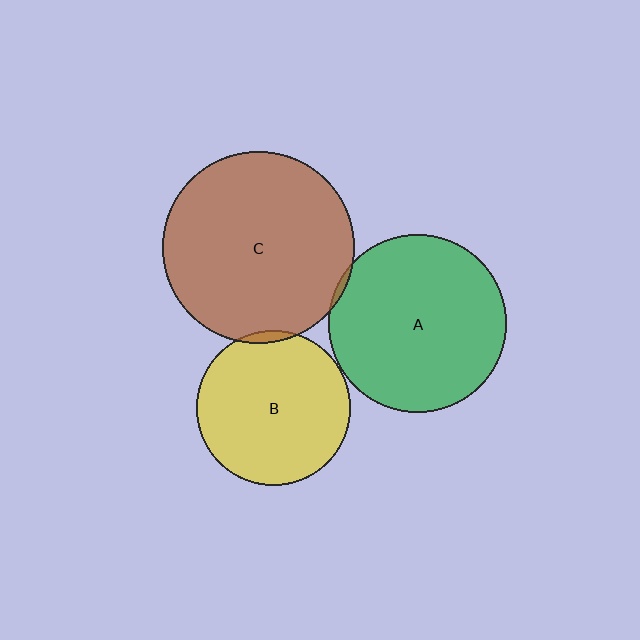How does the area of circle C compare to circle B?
Approximately 1.5 times.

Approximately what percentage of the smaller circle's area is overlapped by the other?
Approximately 5%.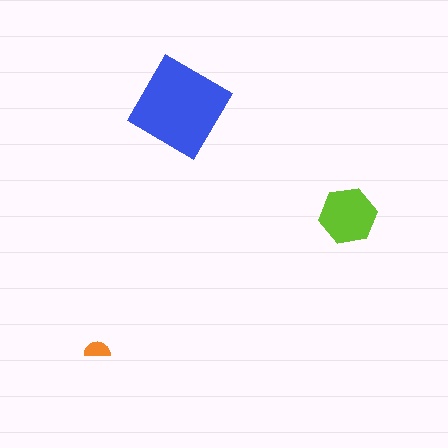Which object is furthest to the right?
The lime hexagon is rightmost.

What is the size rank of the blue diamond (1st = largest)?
1st.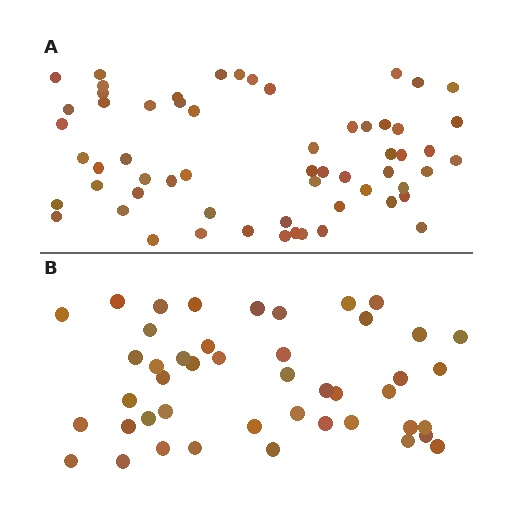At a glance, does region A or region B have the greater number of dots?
Region A (the top region) has more dots.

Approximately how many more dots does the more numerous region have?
Region A has approximately 15 more dots than region B.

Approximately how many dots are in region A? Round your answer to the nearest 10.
About 60 dots.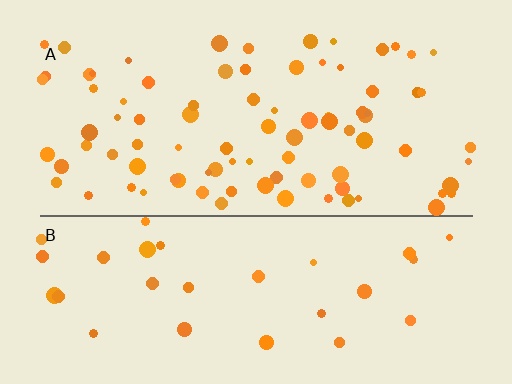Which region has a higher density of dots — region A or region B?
A (the top).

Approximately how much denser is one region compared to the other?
Approximately 2.7× — region A over region B.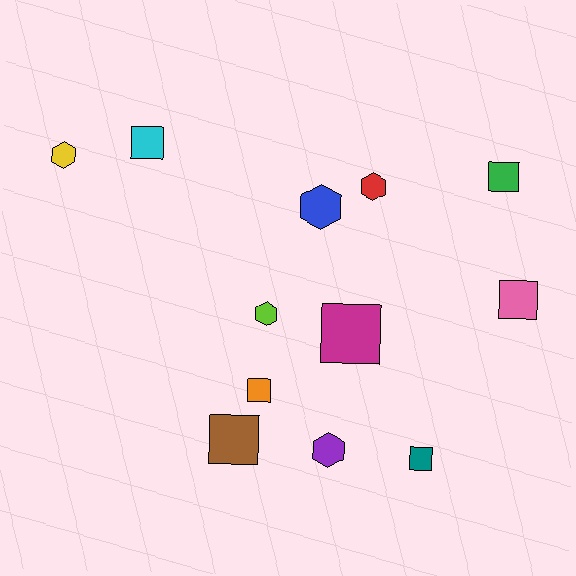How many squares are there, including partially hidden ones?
There are 7 squares.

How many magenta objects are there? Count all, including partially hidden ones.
There is 1 magenta object.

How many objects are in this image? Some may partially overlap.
There are 12 objects.